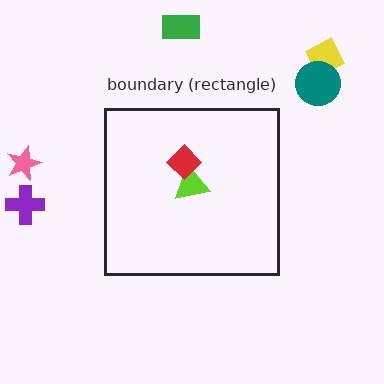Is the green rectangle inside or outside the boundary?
Outside.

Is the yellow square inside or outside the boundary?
Outside.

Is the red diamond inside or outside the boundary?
Inside.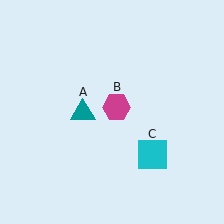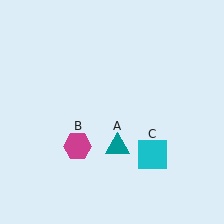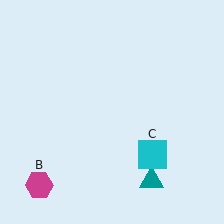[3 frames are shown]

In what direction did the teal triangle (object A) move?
The teal triangle (object A) moved down and to the right.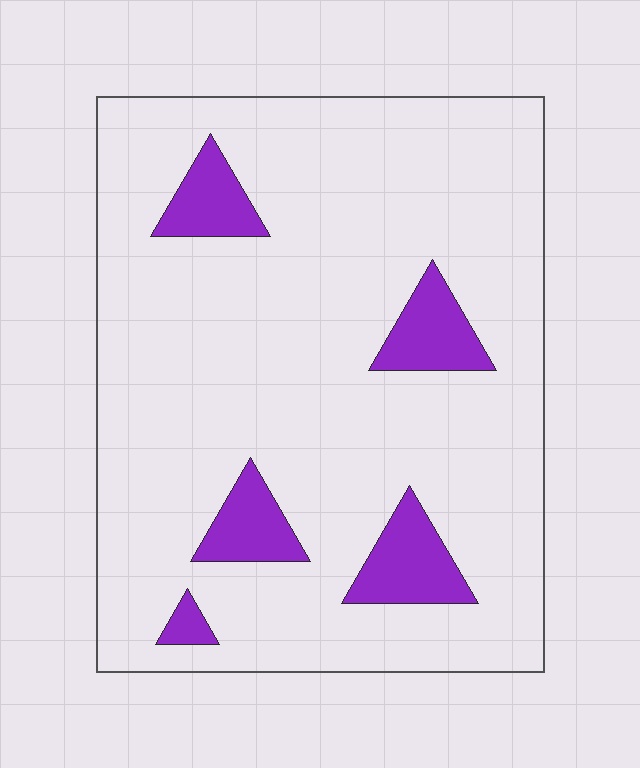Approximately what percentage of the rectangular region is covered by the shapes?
Approximately 10%.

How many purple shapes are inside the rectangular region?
5.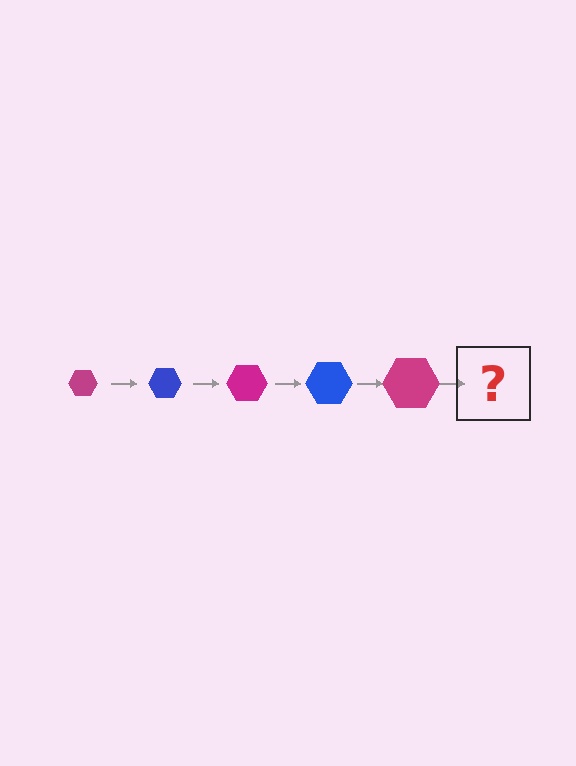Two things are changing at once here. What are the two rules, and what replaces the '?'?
The two rules are that the hexagon grows larger each step and the color cycles through magenta and blue. The '?' should be a blue hexagon, larger than the previous one.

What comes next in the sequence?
The next element should be a blue hexagon, larger than the previous one.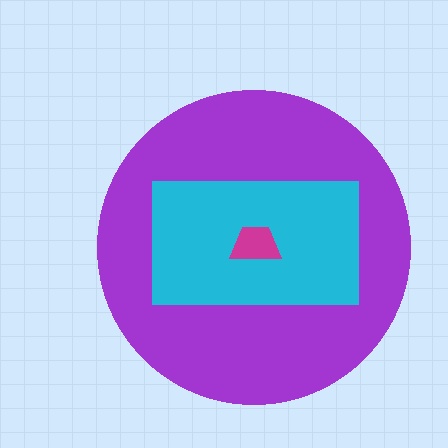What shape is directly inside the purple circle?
The cyan rectangle.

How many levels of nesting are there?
3.